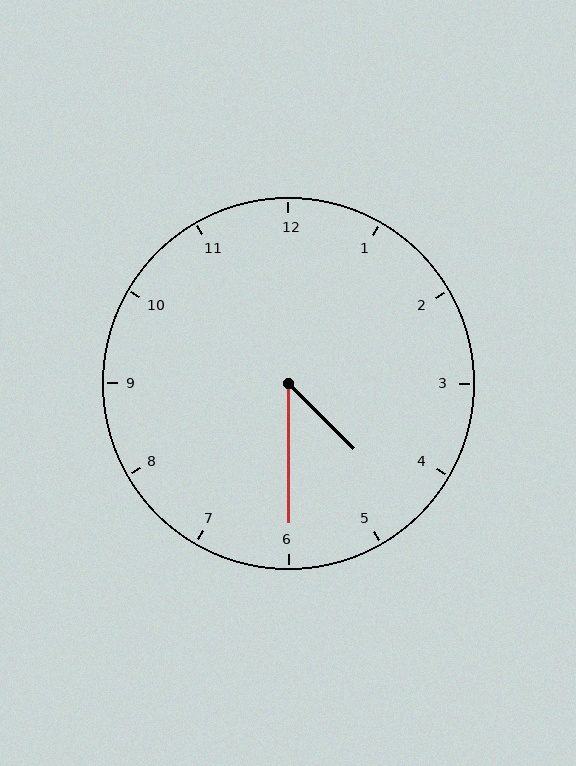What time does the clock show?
4:30.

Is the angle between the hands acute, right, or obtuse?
It is acute.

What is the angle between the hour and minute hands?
Approximately 45 degrees.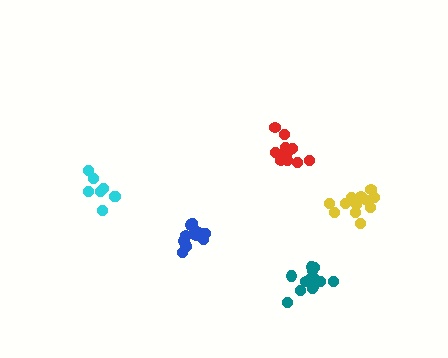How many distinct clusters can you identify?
There are 5 distinct clusters.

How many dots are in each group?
Group 1: 8 dots, Group 2: 13 dots, Group 3: 12 dots, Group 4: 13 dots, Group 5: 14 dots (60 total).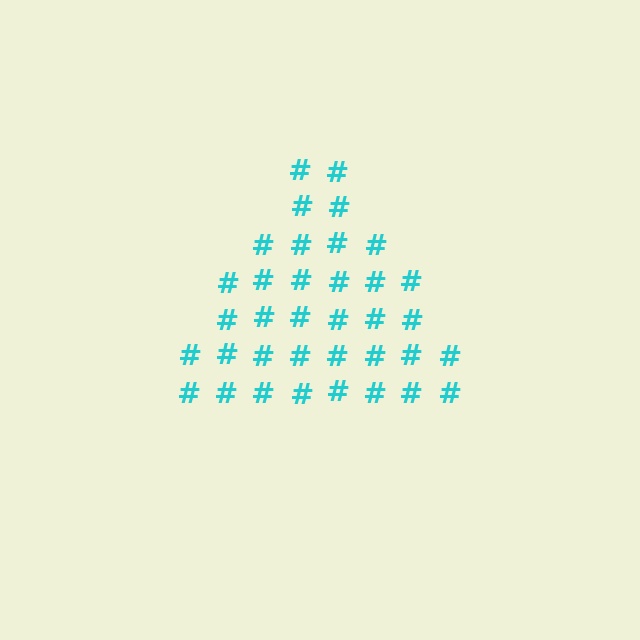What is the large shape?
The large shape is a triangle.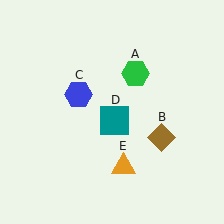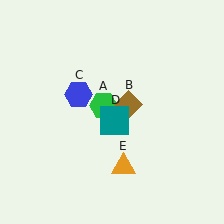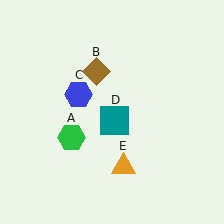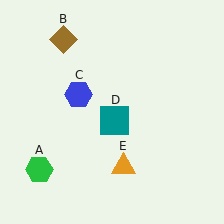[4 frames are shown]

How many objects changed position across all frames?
2 objects changed position: green hexagon (object A), brown diamond (object B).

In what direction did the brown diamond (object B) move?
The brown diamond (object B) moved up and to the left.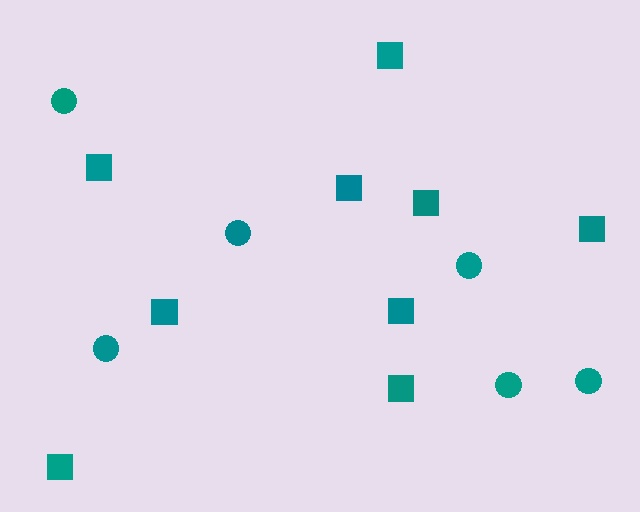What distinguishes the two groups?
There are 2 groups: one group of squares (9) and one group of circles (6).